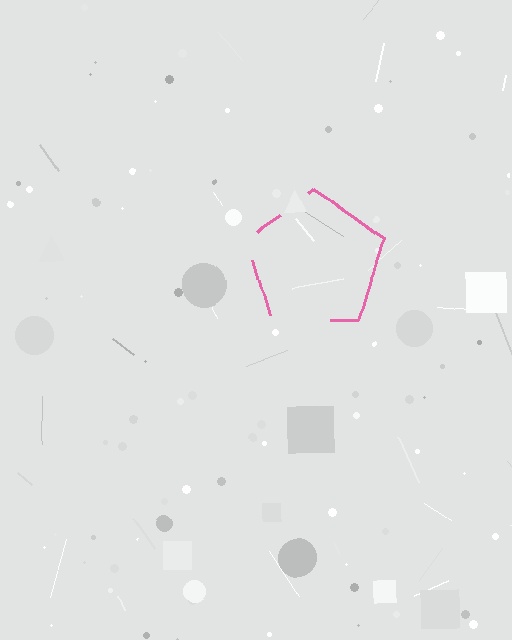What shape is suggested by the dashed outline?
The dashed outline suggests a pentagon.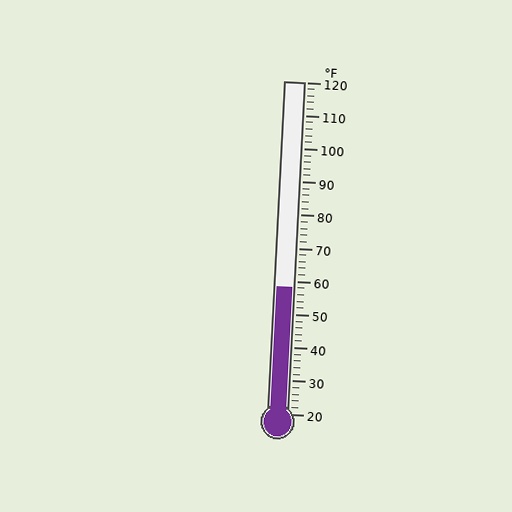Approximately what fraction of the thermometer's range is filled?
The thermometer is filled to approximately 40% of its range.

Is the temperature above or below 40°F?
The temperature is above 40°F.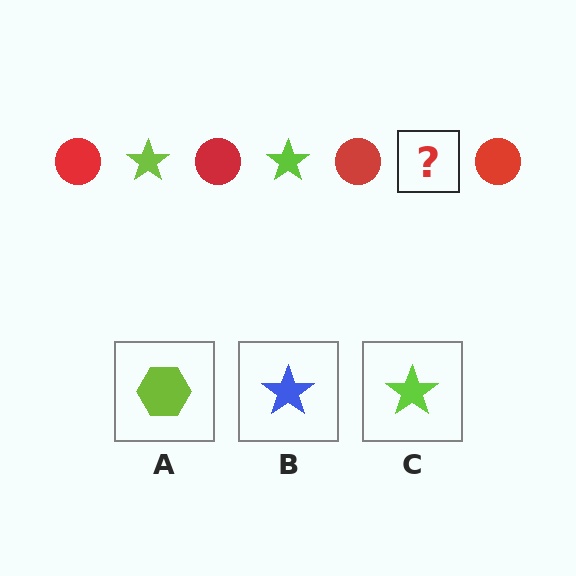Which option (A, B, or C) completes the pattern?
C.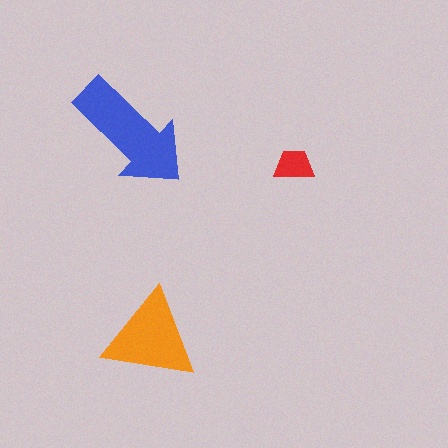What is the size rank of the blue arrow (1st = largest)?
1st.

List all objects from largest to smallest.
The blue arrow, the orange triangle, the red trapezoid.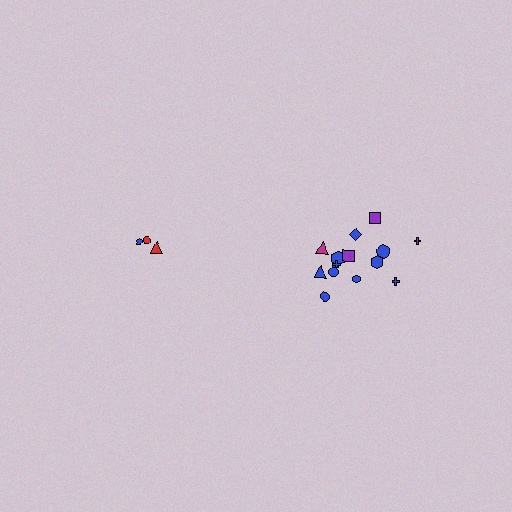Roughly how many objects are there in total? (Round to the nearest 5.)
Roughly 20 objects in total.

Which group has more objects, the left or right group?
The right group.